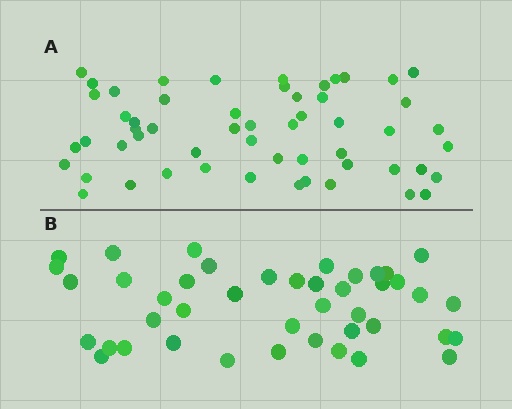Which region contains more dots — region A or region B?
Region A (the top region) has more dots.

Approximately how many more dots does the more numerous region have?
Region A has roughly 12 or so more dots than region B.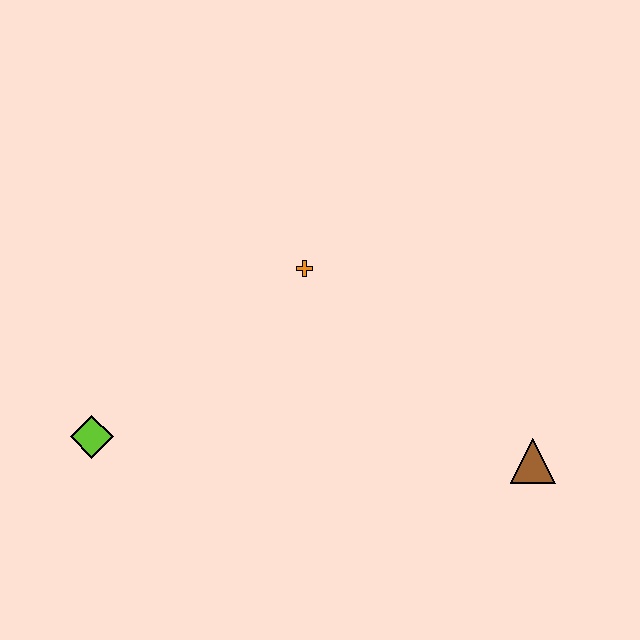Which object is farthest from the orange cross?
The brown triangle is farthest from the orange cross.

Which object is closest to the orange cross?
The lime diamond is closest to the orange cross.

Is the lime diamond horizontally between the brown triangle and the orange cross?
No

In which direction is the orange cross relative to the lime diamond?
The orange cross is to the right of the lime diamond.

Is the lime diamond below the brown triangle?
No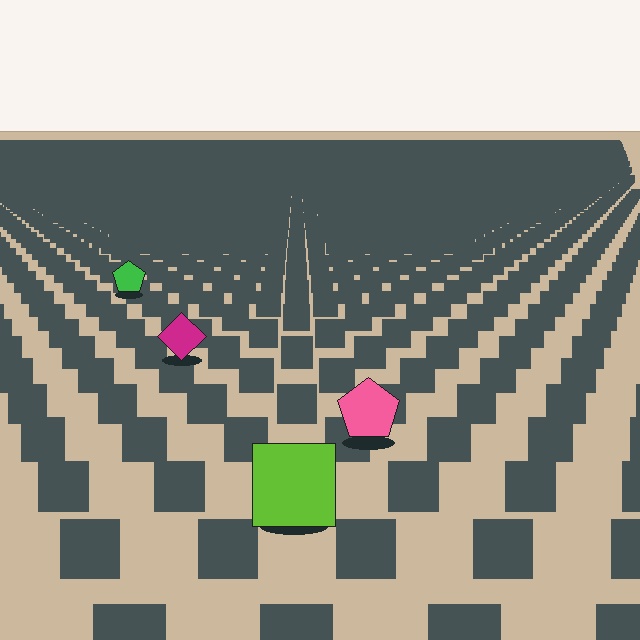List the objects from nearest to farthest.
From nearest to farthest: the lime square, the pink pentagon, the magenta diamond, the green pentagon.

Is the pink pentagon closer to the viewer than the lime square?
No. The lime square is closer — you can tell from the texture gradient: the ground texture is coarser near it.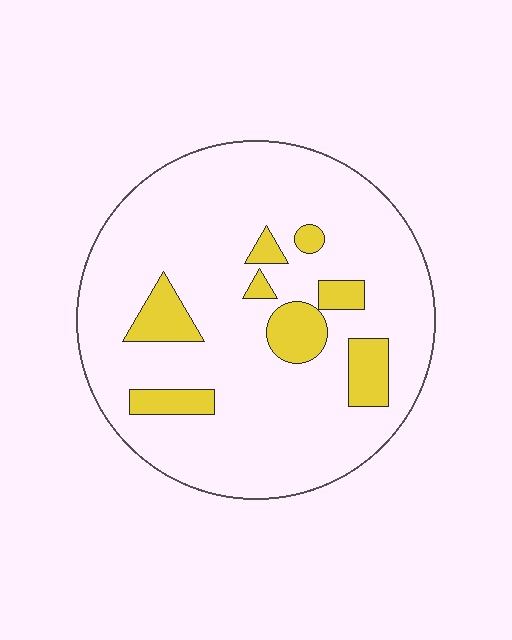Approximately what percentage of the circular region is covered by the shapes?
Approximately 15%.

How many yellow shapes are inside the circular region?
8.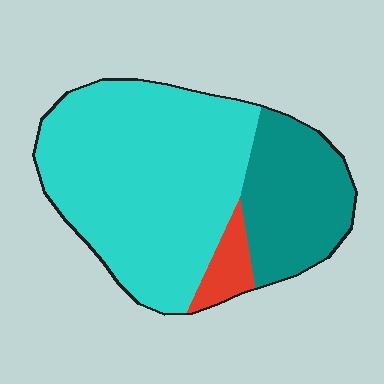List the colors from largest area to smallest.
From largest to smallest: cyan, teal, red.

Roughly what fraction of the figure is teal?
Teal takes up about one quarter (1/4) of the figure.